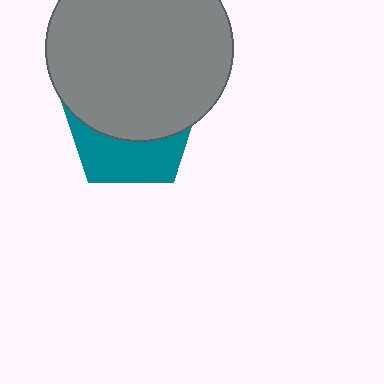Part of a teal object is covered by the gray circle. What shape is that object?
It is a pentagon.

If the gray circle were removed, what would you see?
You would see the complete teal pentagon.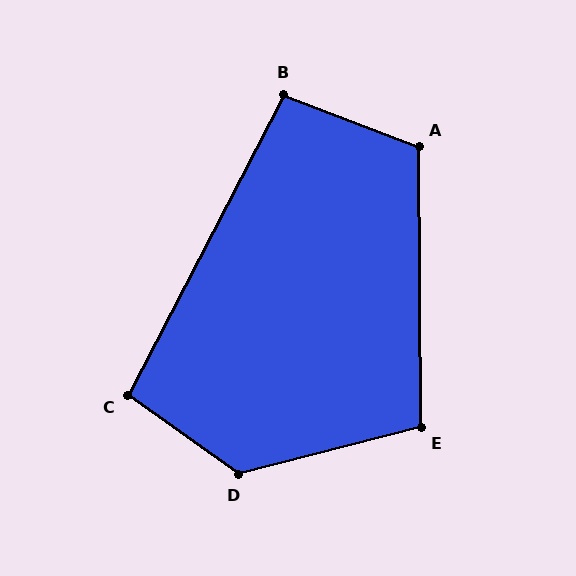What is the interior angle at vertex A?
Approximately 111 degrees (obtuse).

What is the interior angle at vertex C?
Approximately 98 degrees (obtuse).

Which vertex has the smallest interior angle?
B, at approximately 97 degrees.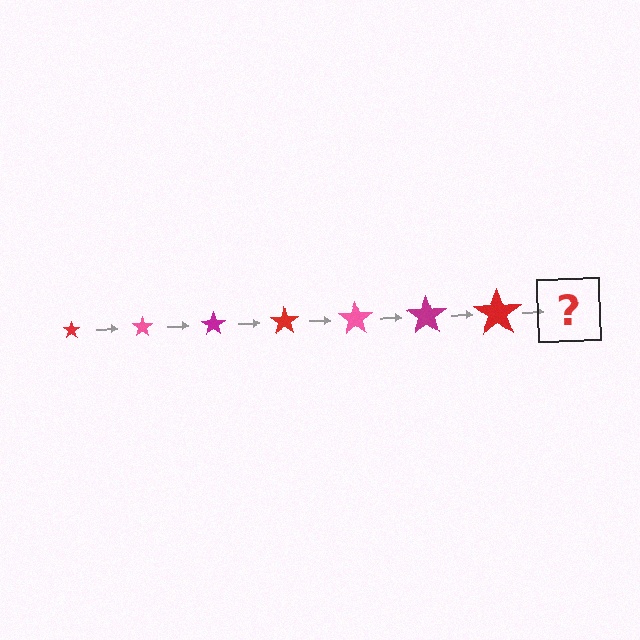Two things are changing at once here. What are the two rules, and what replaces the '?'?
The two rules are that the star grows larger each step and the color cycles through red, pink, and magenta. The '?' should be a pink star, larger than the previous one.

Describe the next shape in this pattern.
It should be a pink star, larger than the previous one.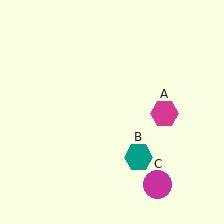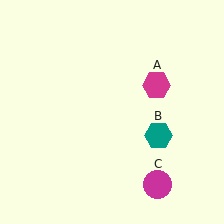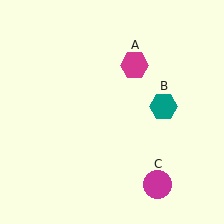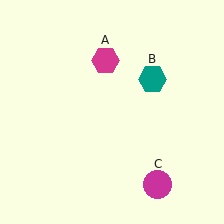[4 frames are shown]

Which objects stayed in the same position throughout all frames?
Magenta circle (object C) remained stationary.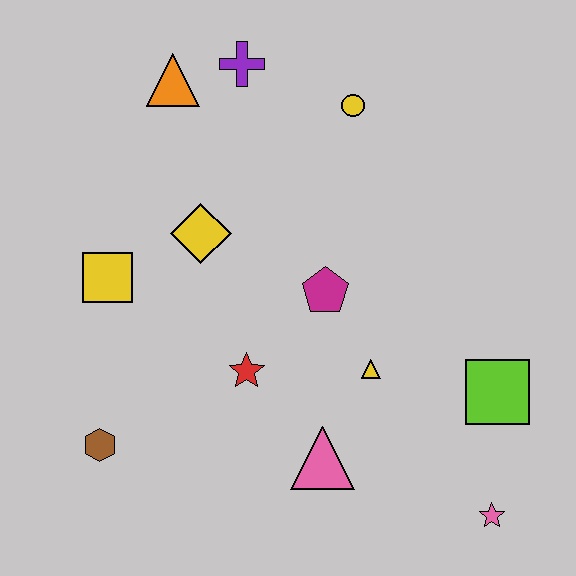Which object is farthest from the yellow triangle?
The orange triangle is farthest from the yellow triangle.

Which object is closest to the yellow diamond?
The yellow square is closest to the yellow diamond.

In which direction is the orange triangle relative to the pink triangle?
The orange triangle is above the pink triangle.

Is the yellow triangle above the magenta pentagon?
No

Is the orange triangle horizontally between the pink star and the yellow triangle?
No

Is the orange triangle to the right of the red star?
No